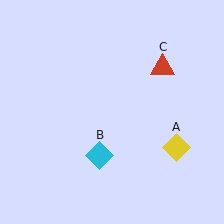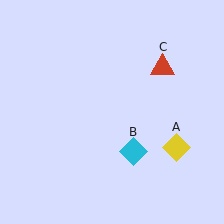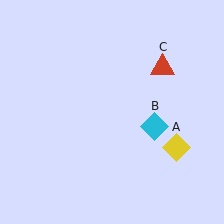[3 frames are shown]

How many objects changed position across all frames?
1 object changed position: cyan diamond (object B).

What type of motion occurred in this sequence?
The cyan diamond (object B) rotated counterclockwise around the center of the scene.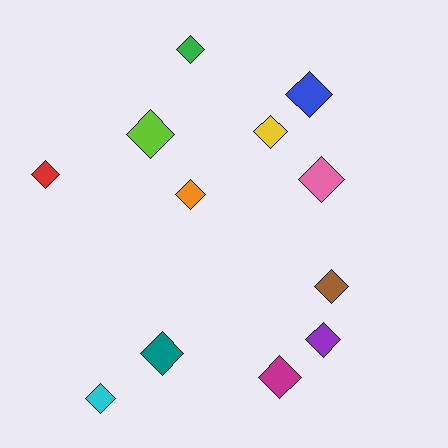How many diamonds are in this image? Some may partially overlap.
There are 12 diamonds.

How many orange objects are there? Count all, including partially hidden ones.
There is 1 orange object.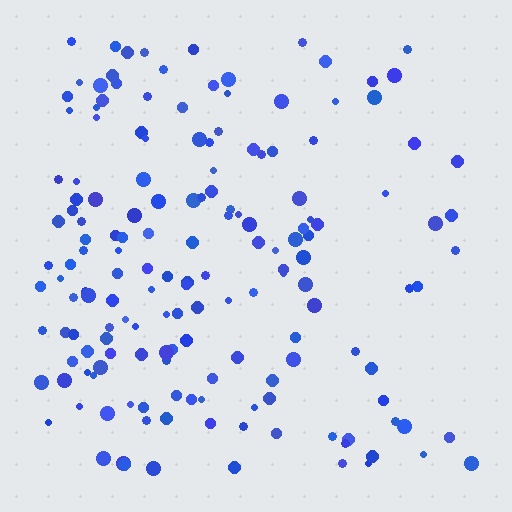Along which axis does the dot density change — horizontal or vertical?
Horizontal.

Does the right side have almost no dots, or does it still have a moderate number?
Still a moderate number, just noticeably fewer than the left.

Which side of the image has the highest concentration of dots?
The left.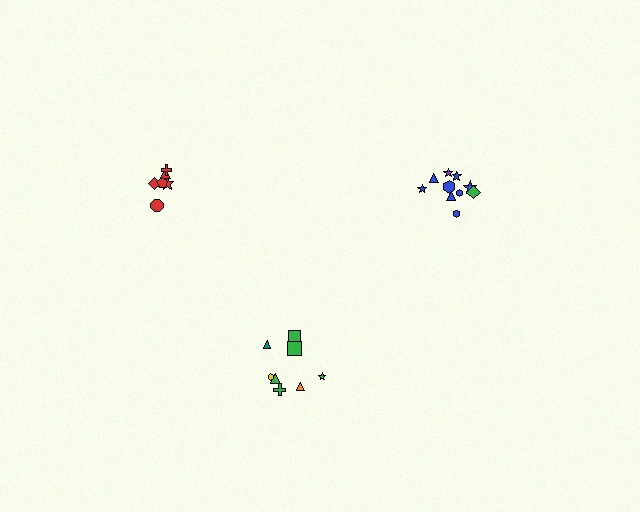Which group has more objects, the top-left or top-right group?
The top-right group.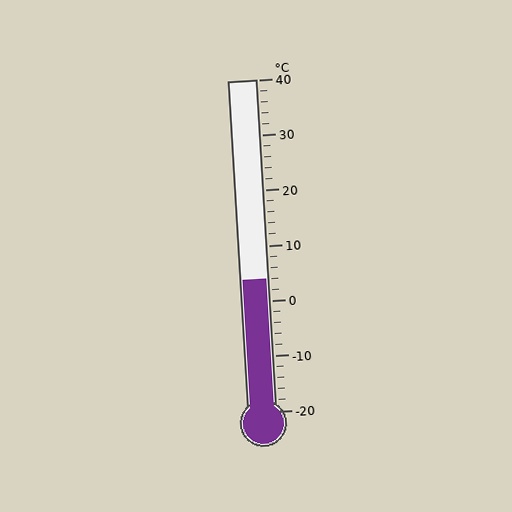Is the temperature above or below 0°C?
The temperature is above 0°C.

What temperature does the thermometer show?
The thermometer shows approximately 4°C.